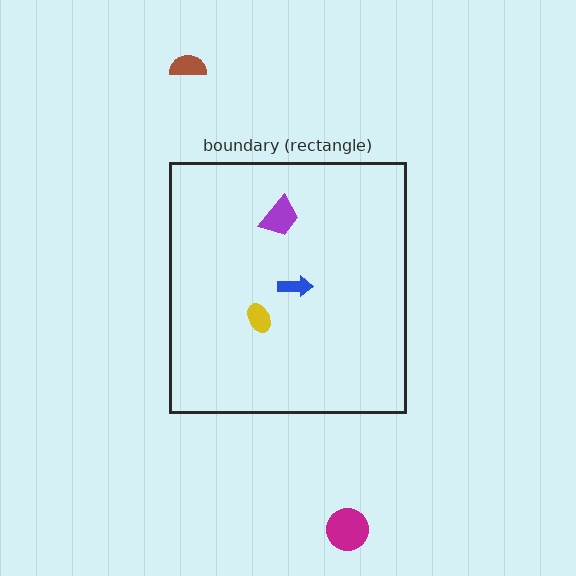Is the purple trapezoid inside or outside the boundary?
Inside.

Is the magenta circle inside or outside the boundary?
Outside.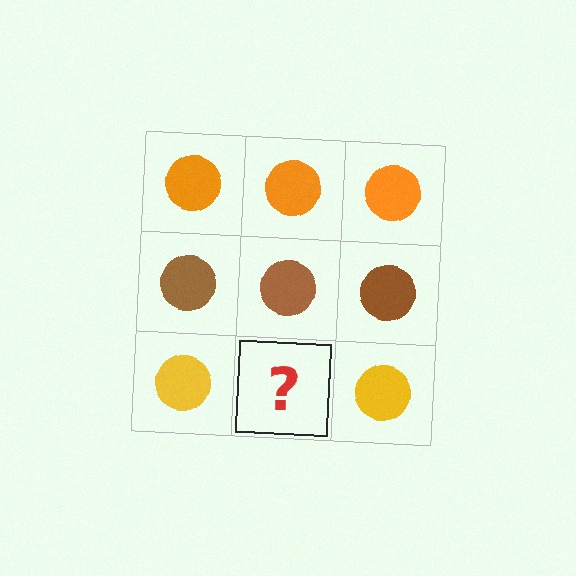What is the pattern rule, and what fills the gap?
The rule is that each row has a consistent color. The gap should be filled with a yellow circle.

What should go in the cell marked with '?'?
The missing cell should contain a yellow circle.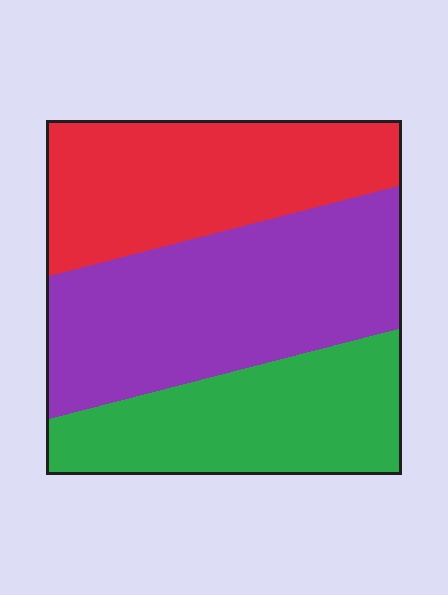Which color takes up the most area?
Purple, at roughly 40%.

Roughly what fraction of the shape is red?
Red takes up about one third (1/3) of the shape.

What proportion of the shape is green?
Green takes up about one quarter (1/4) of the shape.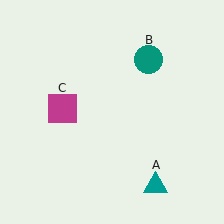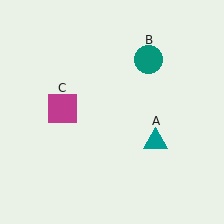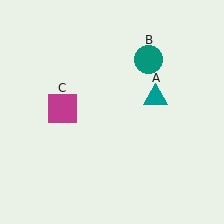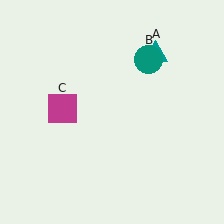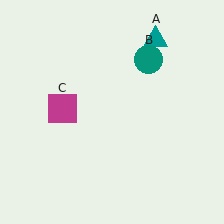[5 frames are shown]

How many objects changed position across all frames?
1 object changed position: teal triangle (object A).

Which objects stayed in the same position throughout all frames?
Teal circle (object B) and magenta square (object C) remained stationary.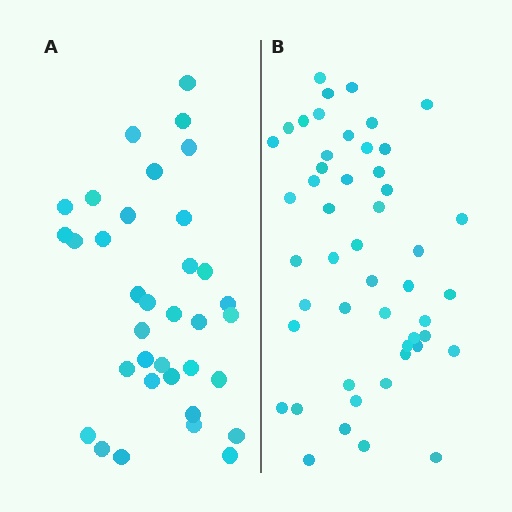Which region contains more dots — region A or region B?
Region B (the right region) has more dots.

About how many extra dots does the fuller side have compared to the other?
Region B has approximately 15 more dots than region A.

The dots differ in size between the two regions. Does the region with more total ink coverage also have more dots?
No. Region A has more total ink coverage because its dots are larger, but region B actually contains more individual dots. Total area can be misleading — the number of items is what matters here.